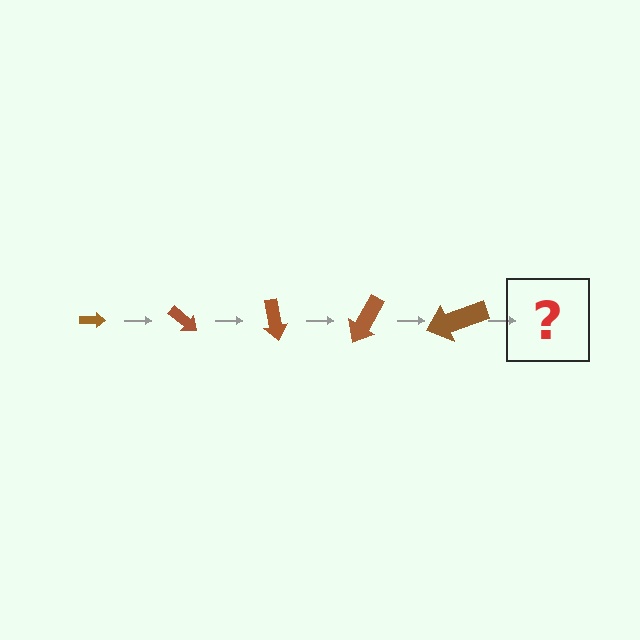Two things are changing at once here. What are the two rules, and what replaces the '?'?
The two rules are that the arrow grows larger each step and it rotates 40 degrees each step. The '?' should be an arrow, larger than the previous one and rotated 200 degrees from the start.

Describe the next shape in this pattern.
It should be an arrow, larger than the previous one and rotated 200 degrees from the start.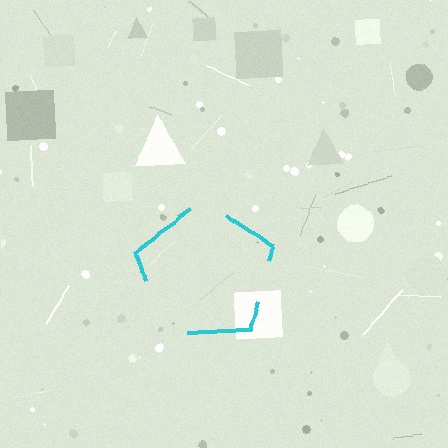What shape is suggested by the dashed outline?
The dashed outline suggests a pentagon.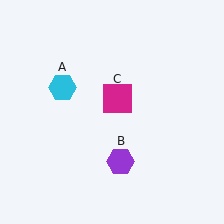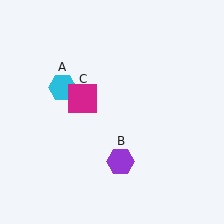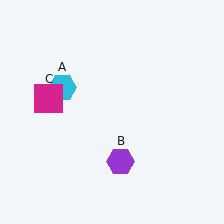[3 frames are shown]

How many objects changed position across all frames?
1 object changed position: magenta square (object C).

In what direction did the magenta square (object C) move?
The magenta square (object C) moved left.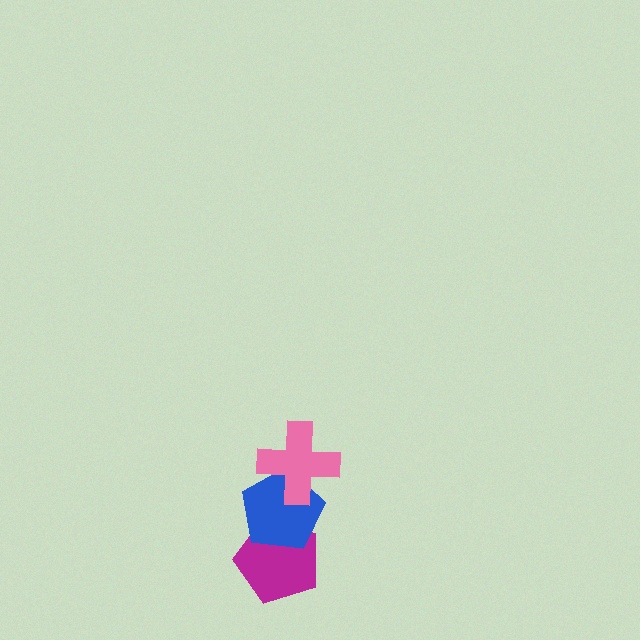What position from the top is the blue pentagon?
The blue pentagon is 2nd from the top.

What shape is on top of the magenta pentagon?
The blue pentagon is on top of the magenta pentagon.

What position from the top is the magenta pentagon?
The magenta pentagon is 3rd from the top.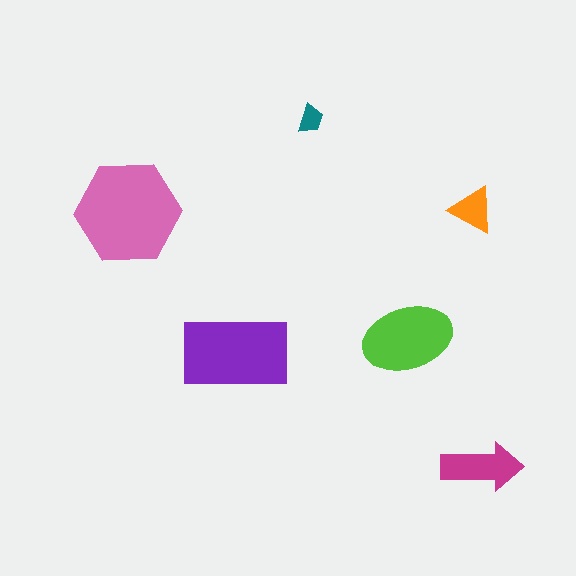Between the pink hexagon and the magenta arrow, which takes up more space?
The pink hexagon.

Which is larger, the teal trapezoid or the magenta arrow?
The magenta arrow.